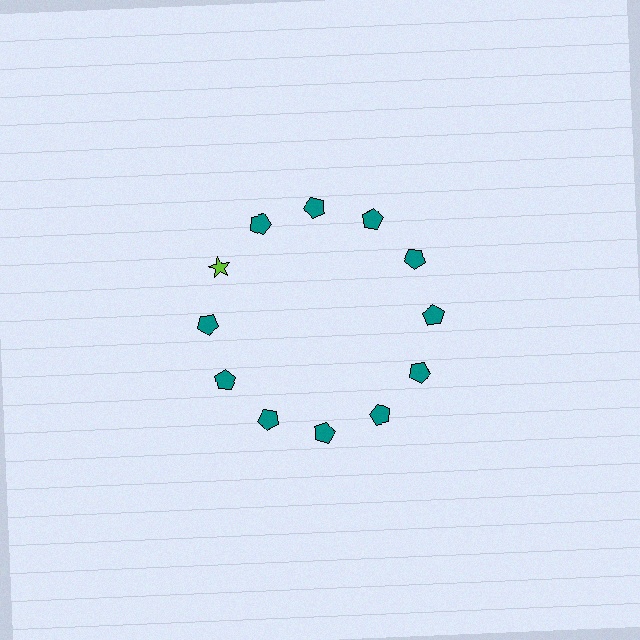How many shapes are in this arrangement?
There are 12 shapes arranged in a ring pattern.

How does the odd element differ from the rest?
It differs in both color (lime instead of teal) and shape (star instead of pentagon).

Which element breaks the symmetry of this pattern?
The lime star at roughly the 10 o'clock position breaks the symmetry. All other shapes are teal pentagons.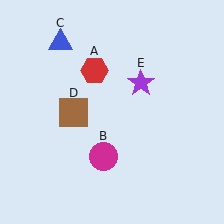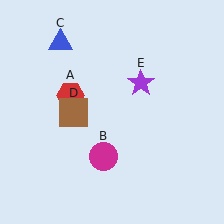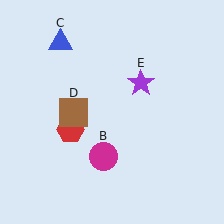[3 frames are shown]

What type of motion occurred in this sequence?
The red hexagon (object A) rotated counterclockwise around the center of the scene.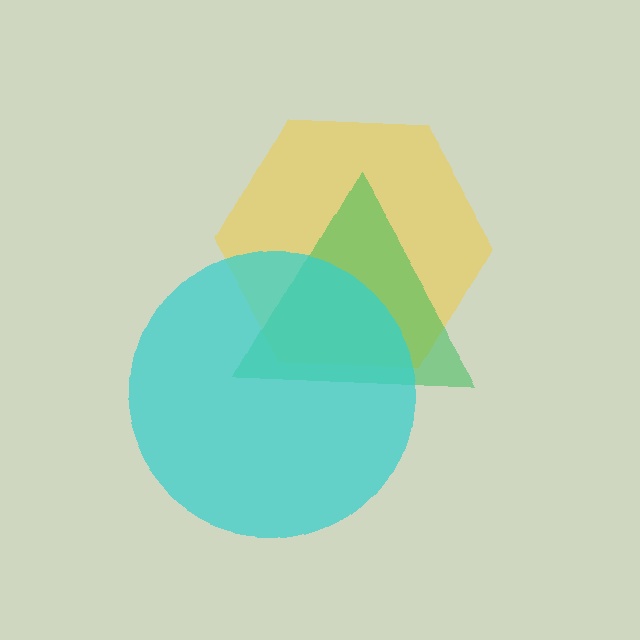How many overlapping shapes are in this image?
There are 3 overlapping shapes in the image.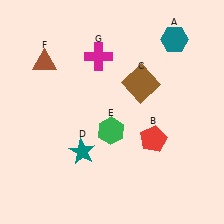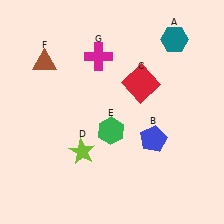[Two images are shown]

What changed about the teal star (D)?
In Image 1, D is teal. In Image 2, it changed to lime.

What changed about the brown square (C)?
In Image 1, C is brown. In Image 2, it changed to red.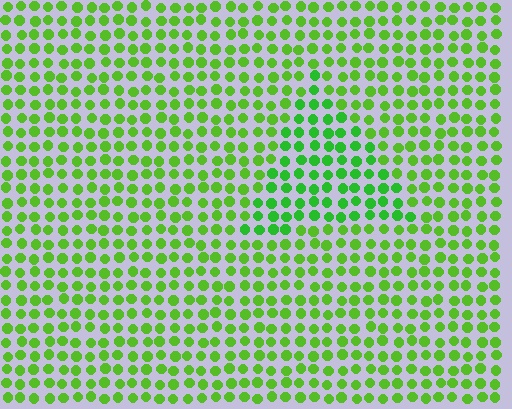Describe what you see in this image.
The image is filled with small lime elements in a uniform arrangement. A triangle-shaped region is visible where the elements are tinted to a slightly different hue, forming a subtle color boundary.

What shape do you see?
I see a triangle.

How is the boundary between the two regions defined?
The boundary is defined purely by a slight shift in hue (about 21 degrees). Spacing, size, and orientation are identical on both sides.